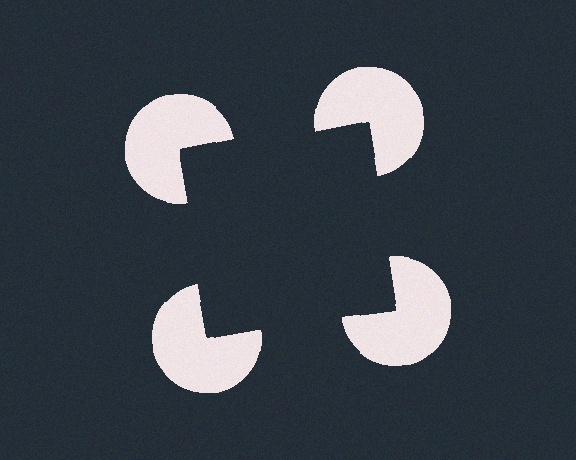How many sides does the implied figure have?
4 sides.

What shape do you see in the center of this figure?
An illusory square — its edges are inferred from the aligned wedge cuts in the pac-man discs, not physically drawn.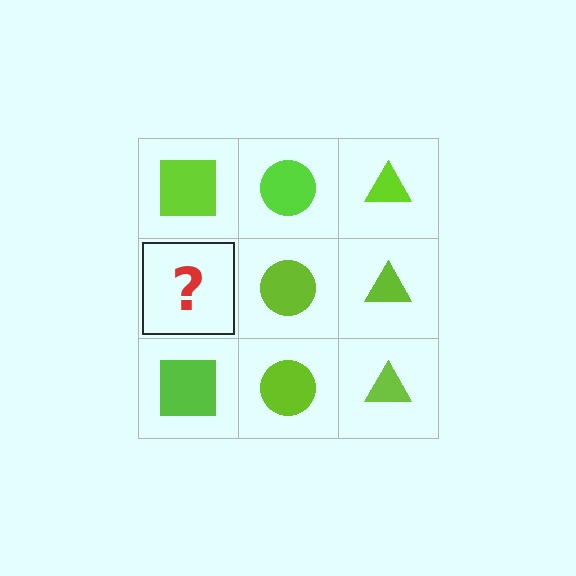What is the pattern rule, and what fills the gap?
The rule is that each column has a consistent shape. The gap should be filled with a lime square.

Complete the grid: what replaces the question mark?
The question mark should be replaced with a lime square.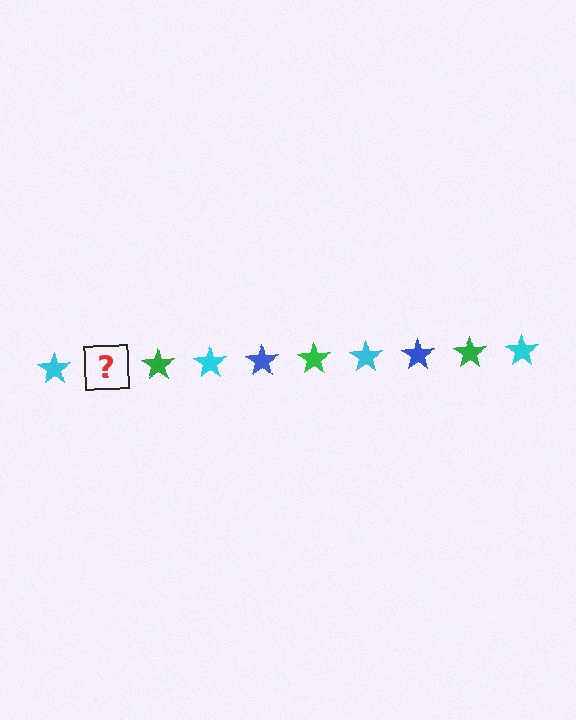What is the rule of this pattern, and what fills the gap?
The rule is that the pattern cycles through cyan, blue, green stars. The gap should be filled with a blue star.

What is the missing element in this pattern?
The missing element is a blue star.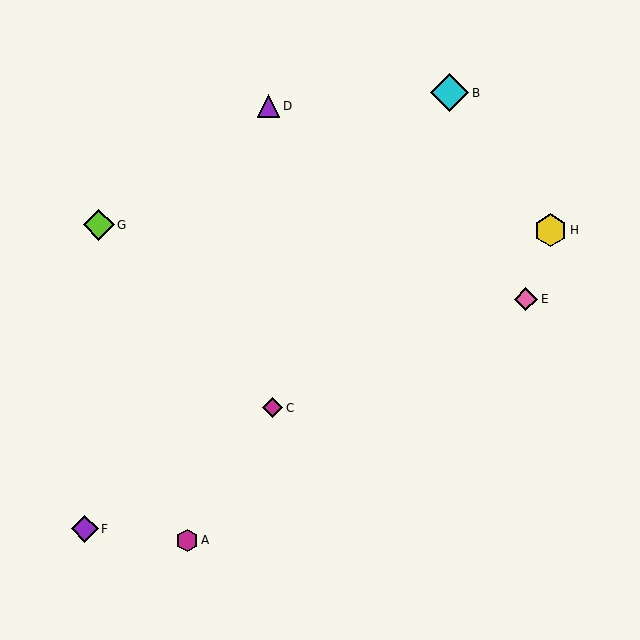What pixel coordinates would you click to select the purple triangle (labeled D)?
Click at (269, 106) to select the purple triangle D.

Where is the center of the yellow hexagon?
The center of the yellow hexagon is at (551, 230).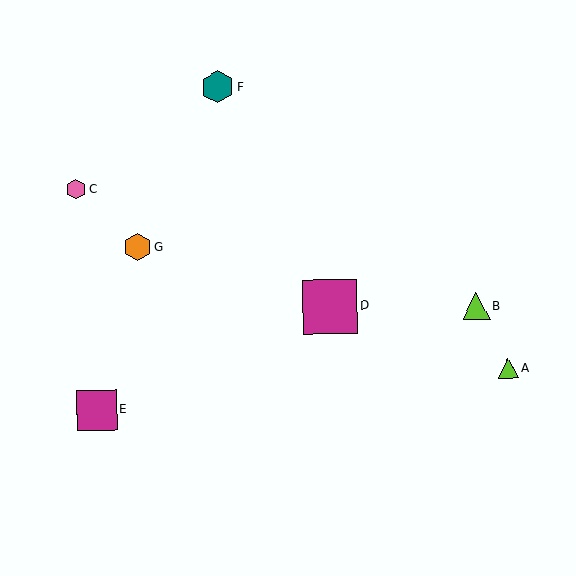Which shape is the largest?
The magenta square (labeled D) is the largest.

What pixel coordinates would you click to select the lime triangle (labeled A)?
Click at (508, 368) to select the lime triangle A.